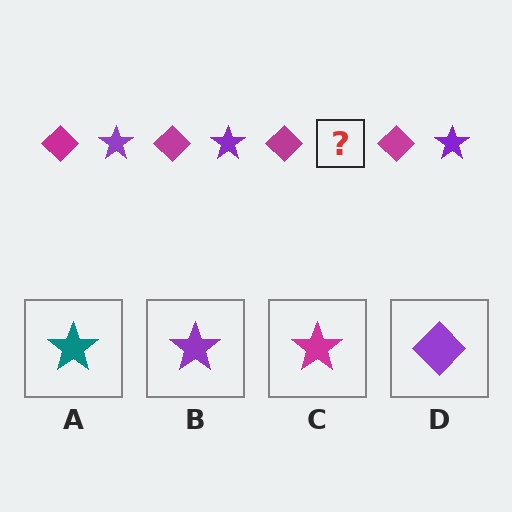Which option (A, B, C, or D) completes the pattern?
B.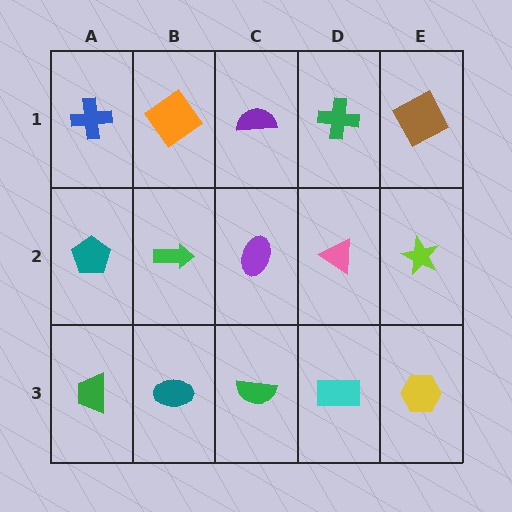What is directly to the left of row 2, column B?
A teal pentagon.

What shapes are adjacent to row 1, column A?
A teal pentagon (row 2, column A), an orange diamond (row 1, column B).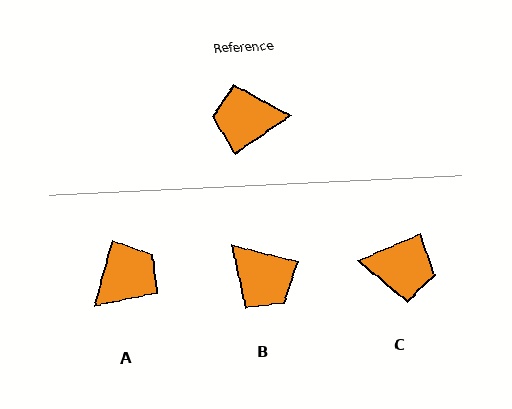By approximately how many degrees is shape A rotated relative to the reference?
Approximately 140 degrees clockwise.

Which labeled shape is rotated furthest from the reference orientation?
C, about 169 degrees away.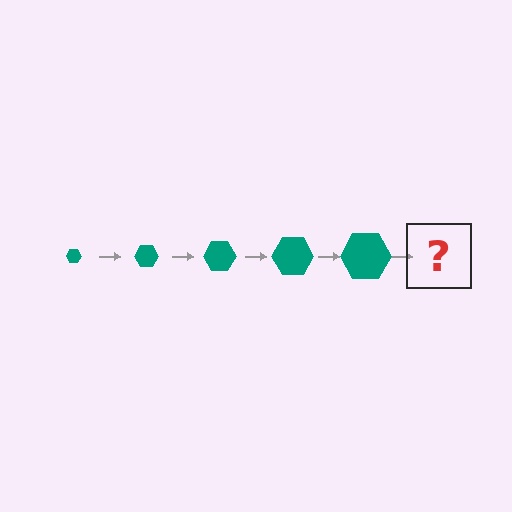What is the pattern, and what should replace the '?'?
The pattern is that the hexagon gets progressively larger each step. The '?' should be a teal hexagon, larger than the previous one.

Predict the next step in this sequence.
The next step is a teal hexagon, larger than the previous one.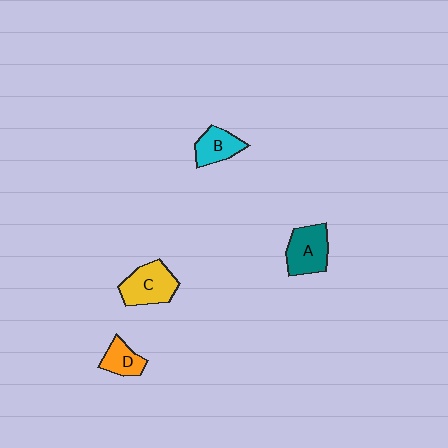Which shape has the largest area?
Shape C (yellow).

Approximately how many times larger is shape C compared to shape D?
Approximately 1.6 times.